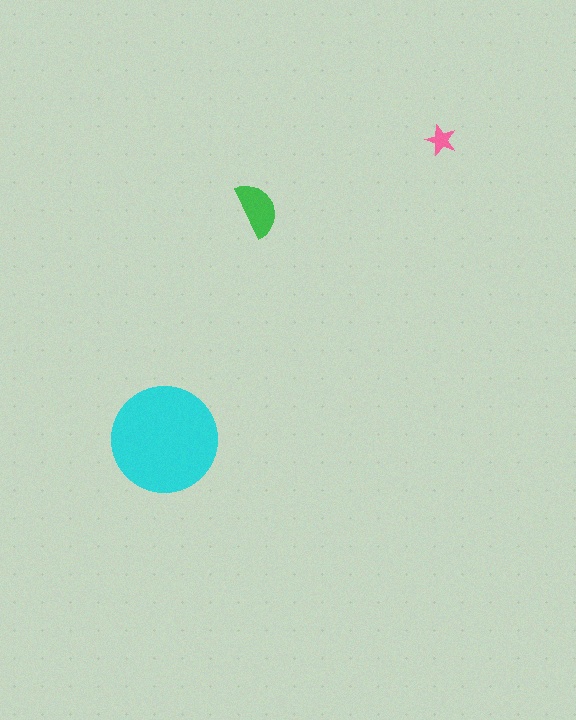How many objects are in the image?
There are 3 objects in the image.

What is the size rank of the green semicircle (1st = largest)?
2nd.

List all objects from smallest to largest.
The pink star, the green semicircle, the cyan circle.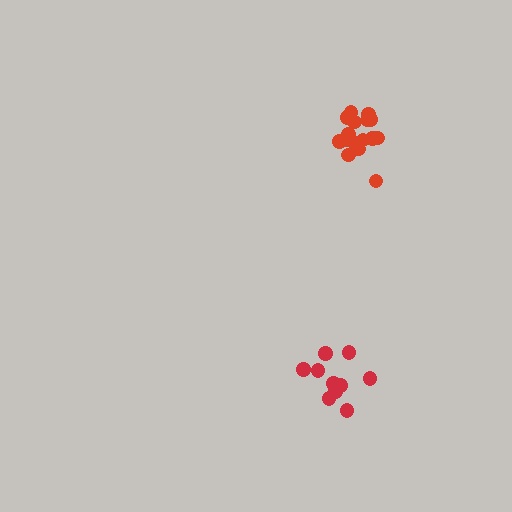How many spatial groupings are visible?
There are 2 spatial groupings.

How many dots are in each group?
Group 1: 16 dots, Group 2: 11 dots (27 total).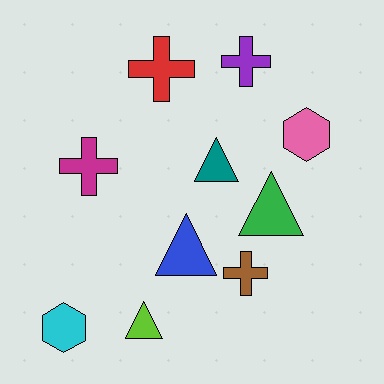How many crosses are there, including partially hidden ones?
There are 4 crosses.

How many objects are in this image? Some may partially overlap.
There are 10 objects.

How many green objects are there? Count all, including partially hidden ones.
There is 1 green object.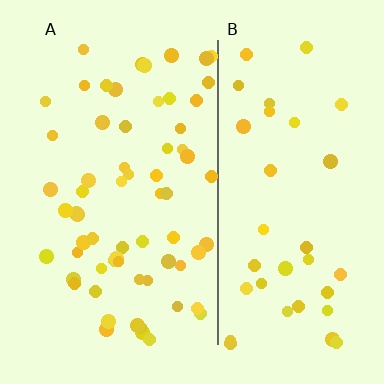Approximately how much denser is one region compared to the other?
Approximately 1.7× — region A over region B.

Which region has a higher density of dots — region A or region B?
A (the left).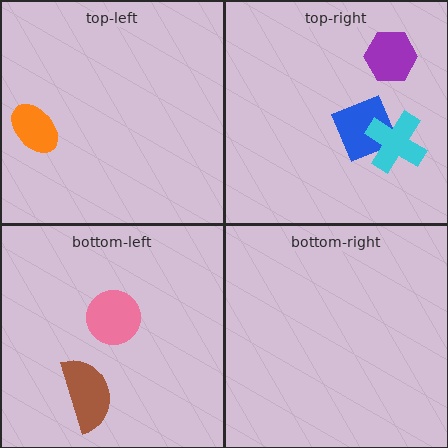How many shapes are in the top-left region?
1.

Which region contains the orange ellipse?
The top-left region.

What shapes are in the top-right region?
The purple hexagon, the blue square, the cyan cross.